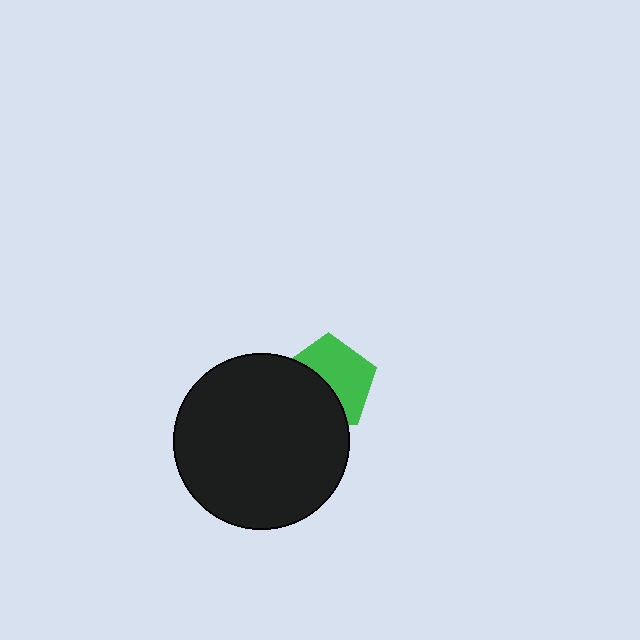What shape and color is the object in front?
The object in front is a black circle.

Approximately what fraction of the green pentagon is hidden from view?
Roughly 45% of the green pentagon is hidden behind the black circle.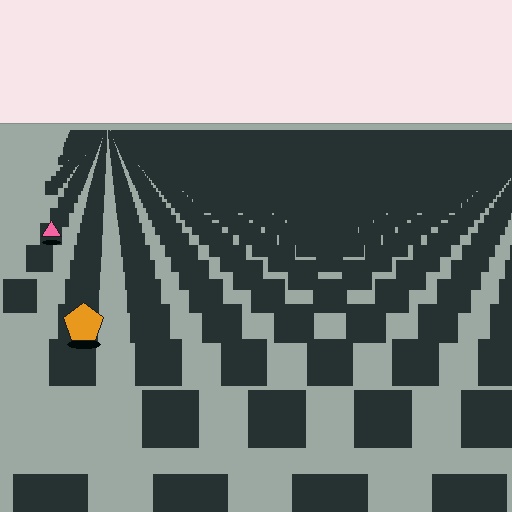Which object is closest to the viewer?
The orange pentagon is closest. The texture marks near it are larger and more spread out.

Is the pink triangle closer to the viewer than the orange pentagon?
No. The orange pentagon is closer — you can tell from the texture gradient: the ground texture is coarser near it.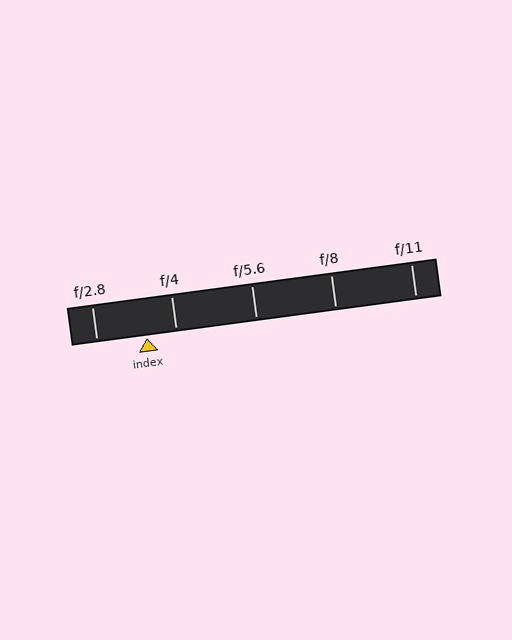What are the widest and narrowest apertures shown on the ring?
The widest aperture shown is f/2.8 and the narrowest is f/11.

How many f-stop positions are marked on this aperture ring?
There are 5 f-stop positions marked.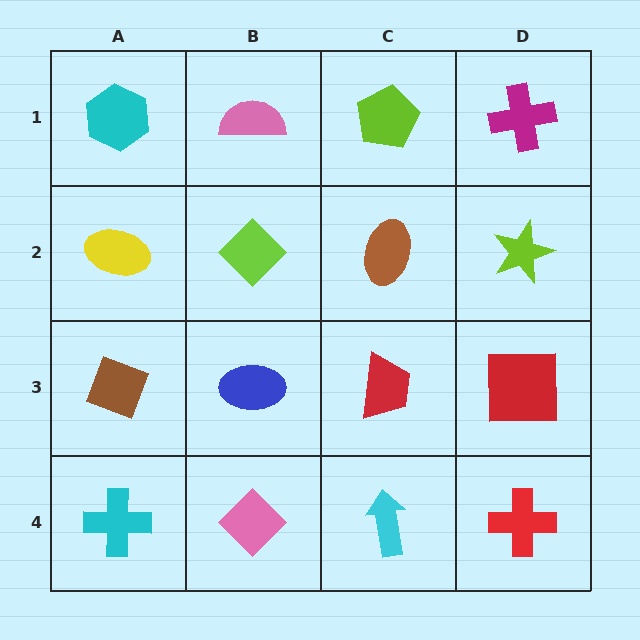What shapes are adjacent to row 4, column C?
A red trapezoid (row 3, column C), a pink diamond (row 4, column B), a red cross (row 4, column D).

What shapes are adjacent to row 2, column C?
A lime pentagon (row 1, column C), a red trapezoid (row 3, column C), a lime diamond (row 2, column B), a lime star (row 2, column D).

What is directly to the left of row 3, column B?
A brown diamond.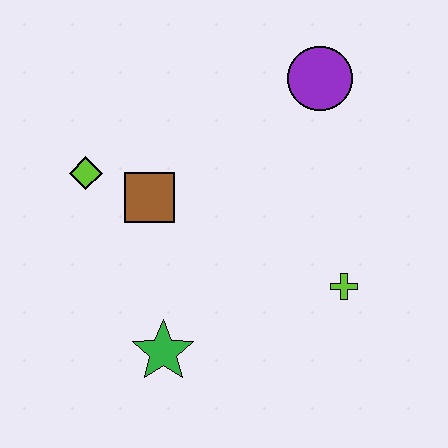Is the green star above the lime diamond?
No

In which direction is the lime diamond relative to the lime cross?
The lime diamond is to the left of the lime cross.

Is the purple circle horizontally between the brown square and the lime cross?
Yes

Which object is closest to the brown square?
The lime diamond is closest to the brown square.